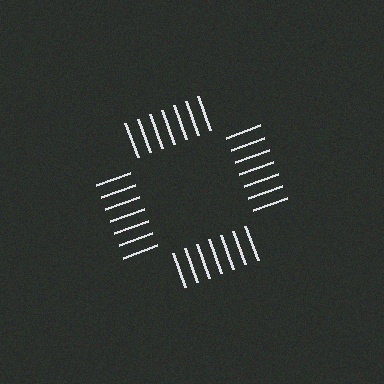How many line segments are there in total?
28 — 7 along each of the 4 edges.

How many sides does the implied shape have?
4 sides — the line-ends trace a square.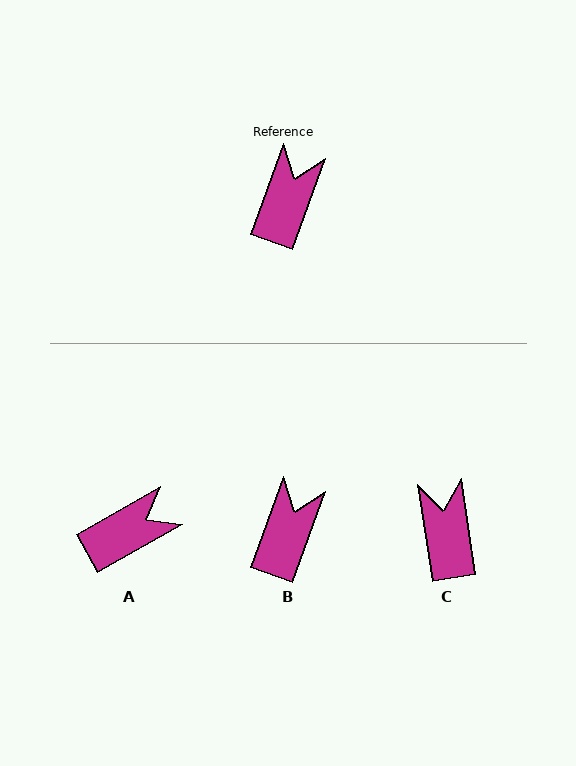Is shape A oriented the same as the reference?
No, it is off by about 41 degrees.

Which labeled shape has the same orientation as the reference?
B.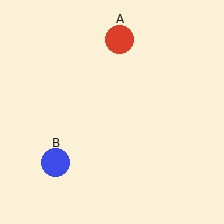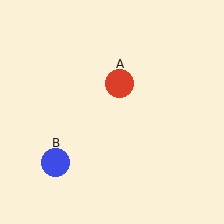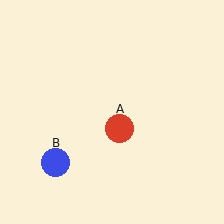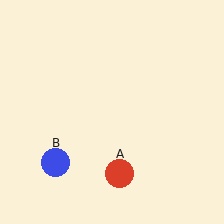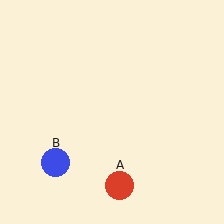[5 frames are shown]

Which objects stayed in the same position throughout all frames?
Blue circle (object B) remained stationary.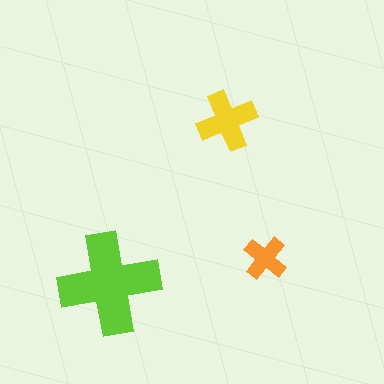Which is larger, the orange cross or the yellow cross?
The yellow one.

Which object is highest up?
The yellow cross is topmost.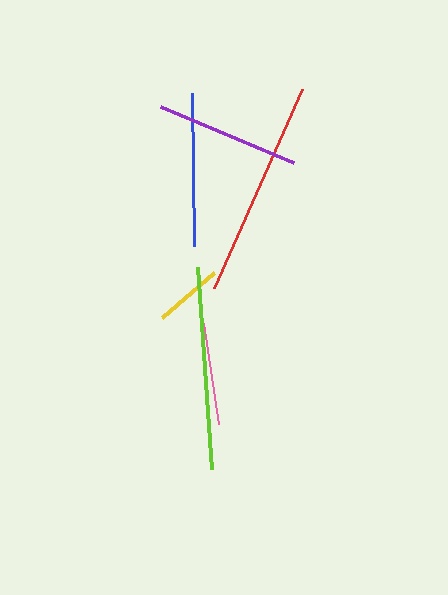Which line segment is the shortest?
The yellow line is the shortest at approximately 69 pixels.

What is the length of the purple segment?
The purple segment is approximately 144 pixels long.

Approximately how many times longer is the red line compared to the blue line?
The red line is approximately 1.4 times the length of the blue line.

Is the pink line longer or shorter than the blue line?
The blue line is longer than the pink line.